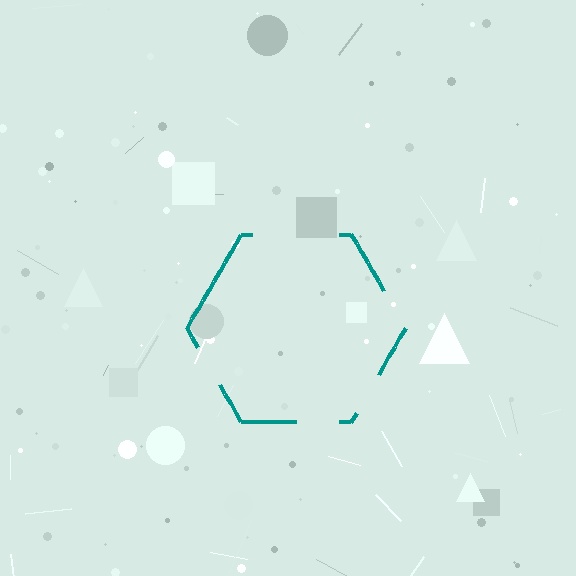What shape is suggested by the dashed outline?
The dashed outline suggests a hexagon.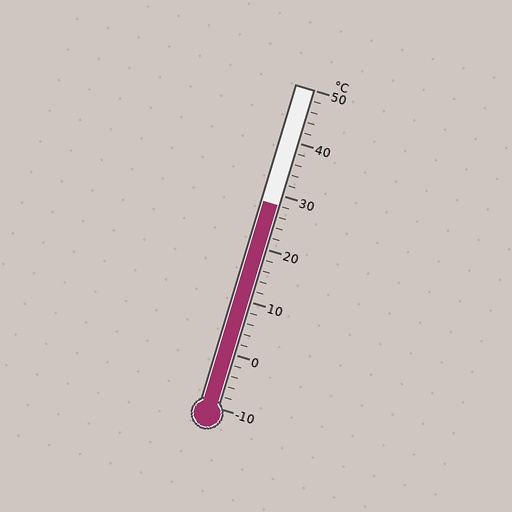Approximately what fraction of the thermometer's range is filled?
The thermometer is filled to approximately 65% of its range.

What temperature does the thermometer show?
The thermometer shows approximately 28°C.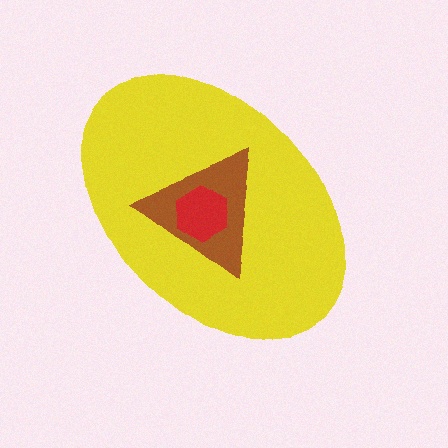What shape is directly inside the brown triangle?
The red hexagon.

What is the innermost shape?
The red hexagon.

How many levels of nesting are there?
3.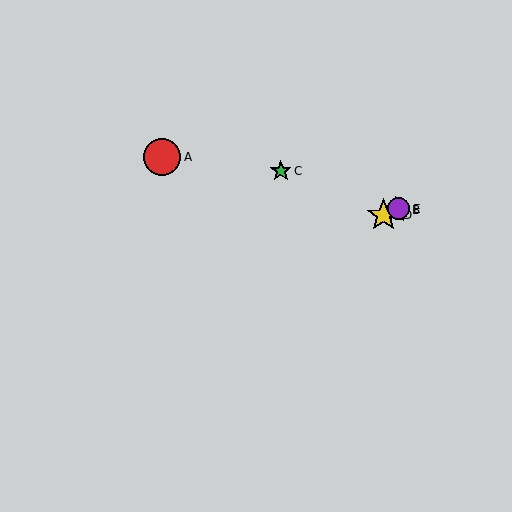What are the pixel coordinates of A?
Object A is at (162, 157).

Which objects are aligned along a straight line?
Objects B, D, E are aligned along a straight line.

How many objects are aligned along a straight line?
3 objects (B, D, E) are aligned along a straight line.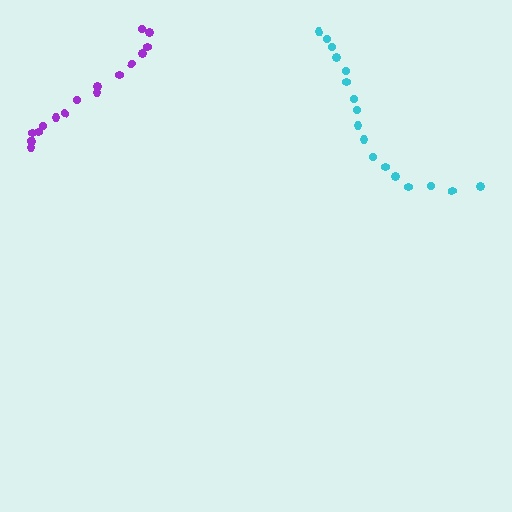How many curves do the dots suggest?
There are 2 distinct paths.